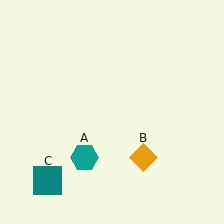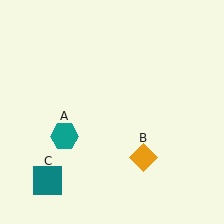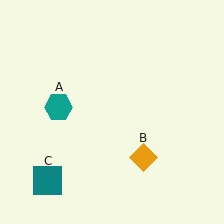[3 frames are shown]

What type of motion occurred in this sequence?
The teal hexagon (object A) rotated clockwise around the center of the scene.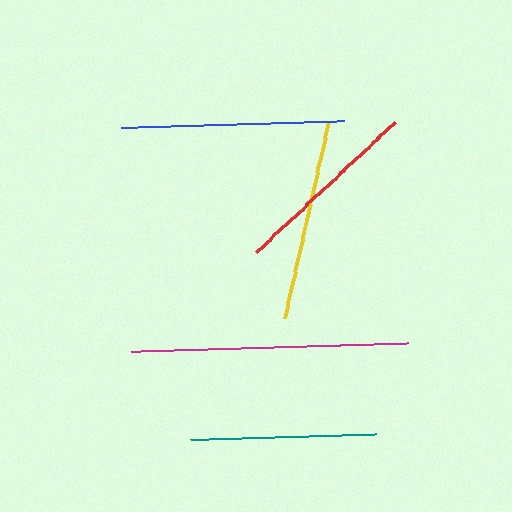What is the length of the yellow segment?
The yellow segment is approximately 201 pixels long.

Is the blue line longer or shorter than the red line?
The blue line is longer than the red line.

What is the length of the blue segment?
The blue segment is approximately 224 pixels long.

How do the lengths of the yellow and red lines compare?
The yellow and red lines are approximately the same length.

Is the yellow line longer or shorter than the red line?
The yellow line is longer than the red line.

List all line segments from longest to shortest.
From longest to shortest: magenta, blue, yellow, red, teal.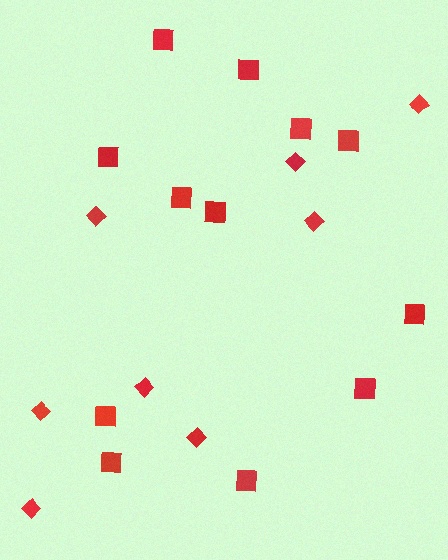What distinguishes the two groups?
There are 2 groups: one group of squares (12) and one group of diamonds (8).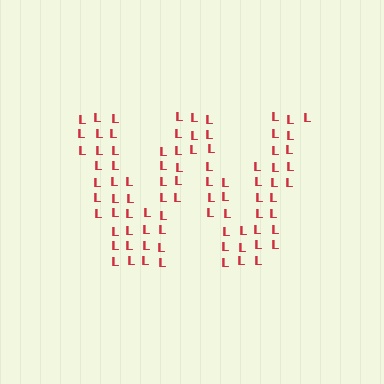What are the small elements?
The small elements are letter L's.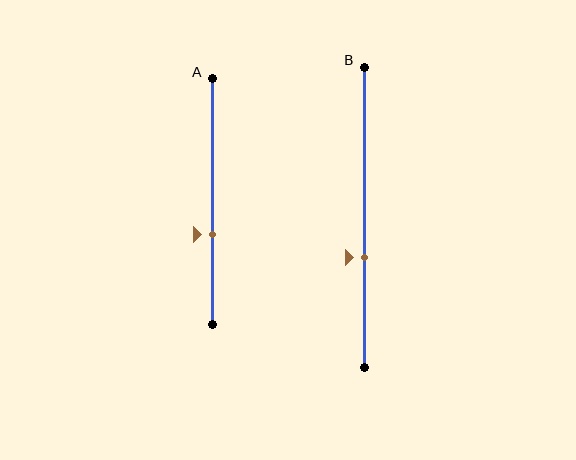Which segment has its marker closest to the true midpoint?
Segment B has its marker closest to the true midpoint.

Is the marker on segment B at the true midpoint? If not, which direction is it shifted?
No, the marker on segment B is shifted downward by about 13% of the segment length.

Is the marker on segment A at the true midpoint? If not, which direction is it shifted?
No, the marker on segment A is shifted downward by about 14% of the segment length.